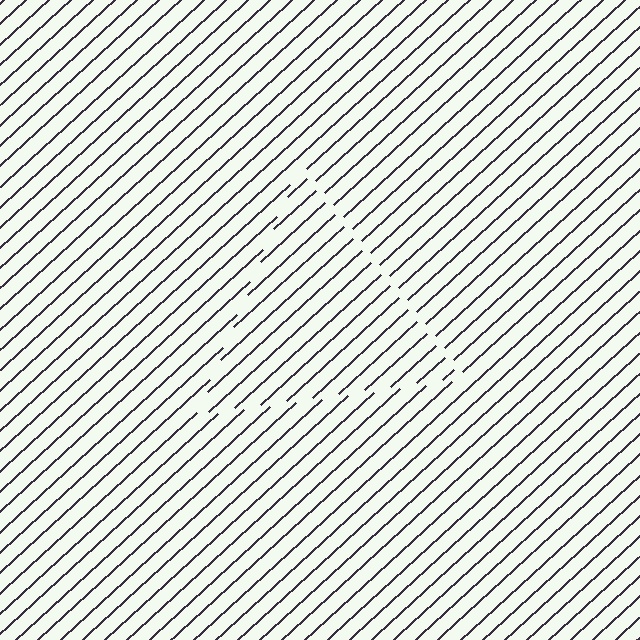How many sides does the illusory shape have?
3 sides — the line-ends trace a triangle.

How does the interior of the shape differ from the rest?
The interior of the shape contains the same grating, shifted by half a period — the contour is defined by the phase discontinuity where line-ends from the inner and outer gratings abut.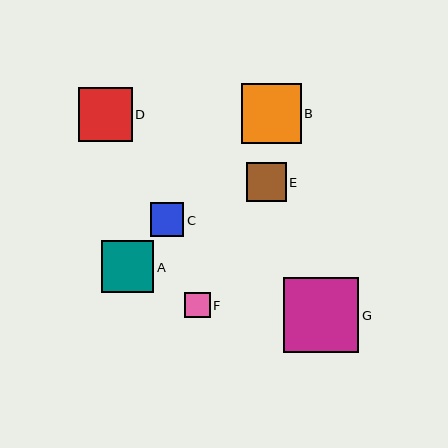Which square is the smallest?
Square F is the smallest with a size of approximately 25 pixels.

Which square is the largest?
Square G is the largest with a size of approximately 75 pixels.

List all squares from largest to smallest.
From largest to smallest: G, B, D, A, E, C, F.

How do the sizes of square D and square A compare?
Square D and square A are approximately the same size.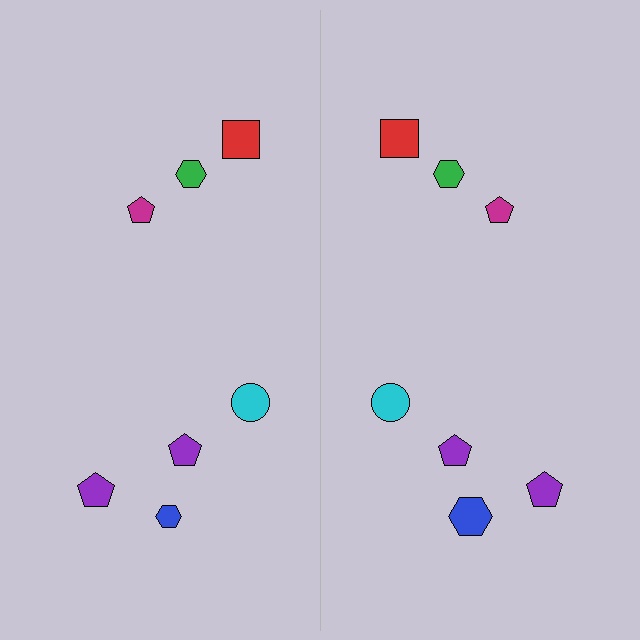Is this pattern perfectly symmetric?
No, the pattern is not perfectly symmetric. The blue hexagon on the right side has a different size than its mirror counterpart.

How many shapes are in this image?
There are 14 shapes in this image.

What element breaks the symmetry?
The blue hexagon on the right side has a different size than its mirror counterpart.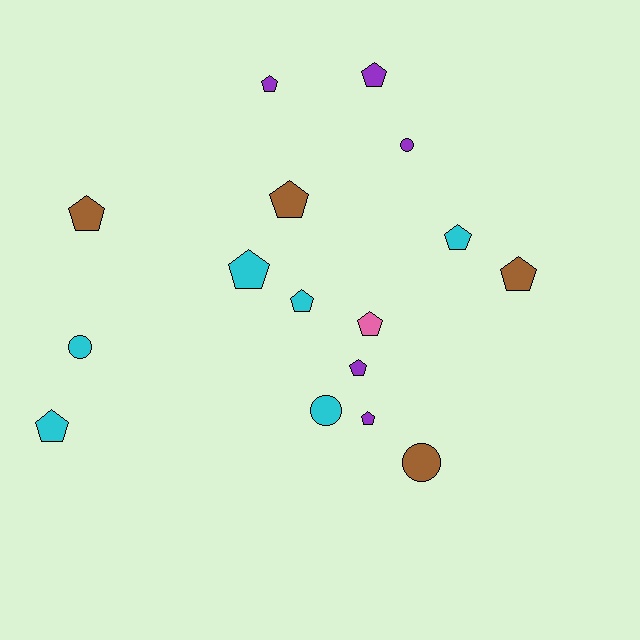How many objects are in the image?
There are 16 objects.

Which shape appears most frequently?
Pentagon, with 12 objects.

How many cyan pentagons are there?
There are 4 cyan pentagons.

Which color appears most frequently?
Cyan, with 6 objects.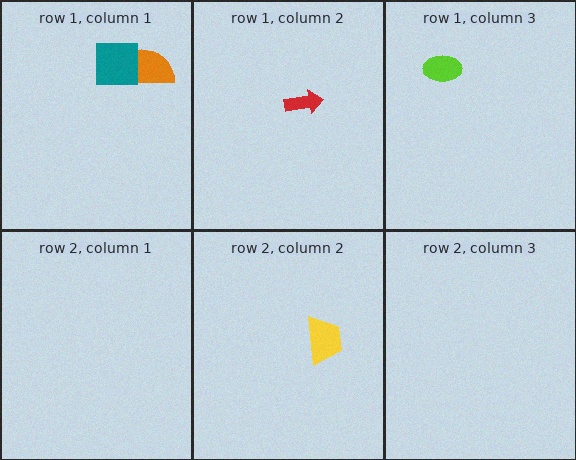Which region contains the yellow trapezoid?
The row 2, column 2 region.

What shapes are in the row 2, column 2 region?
The yellow trapezoid.